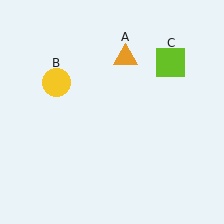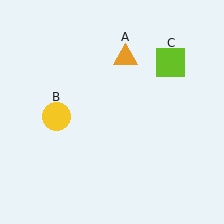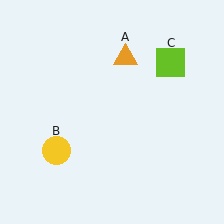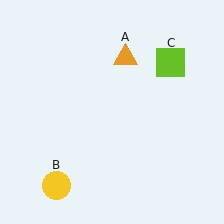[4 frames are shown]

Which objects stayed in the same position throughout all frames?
Orange triangle (object A) and lime square (object C) remained stationary.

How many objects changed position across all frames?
1 object changed position: yellow circle (object B).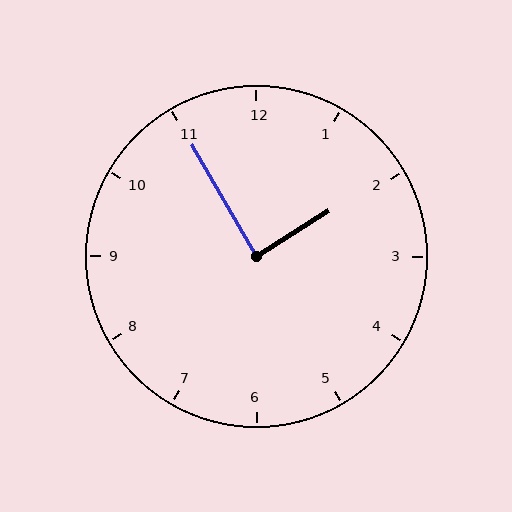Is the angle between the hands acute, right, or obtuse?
It is right.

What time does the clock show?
1:55.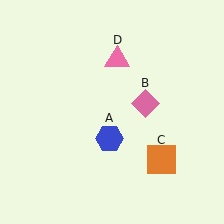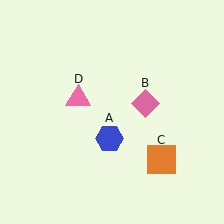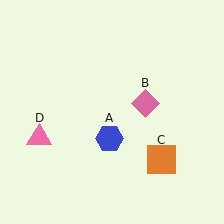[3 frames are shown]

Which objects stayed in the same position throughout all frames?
Blue hexagon (object A) and pink diamond (object B) and orange square (object C) remained stationary.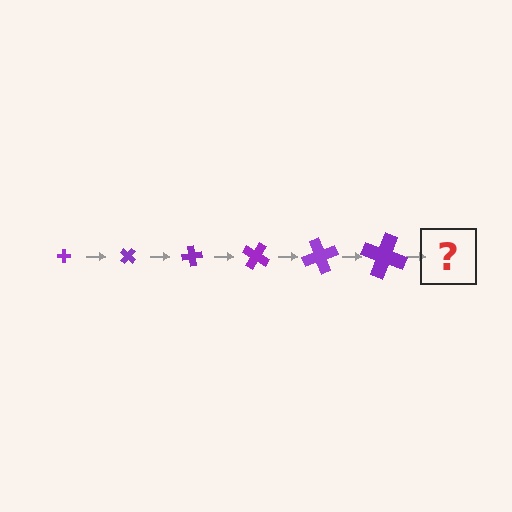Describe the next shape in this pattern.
It should be a cross, larger than the previous one and rotated 240 degrees from the start.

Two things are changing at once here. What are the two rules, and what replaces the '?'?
The two rules are that the cross grows larger each step and it rotates 40 degrees each step. The '?' should be a cross, larger than the previous one and rotated 240 degrees from the start.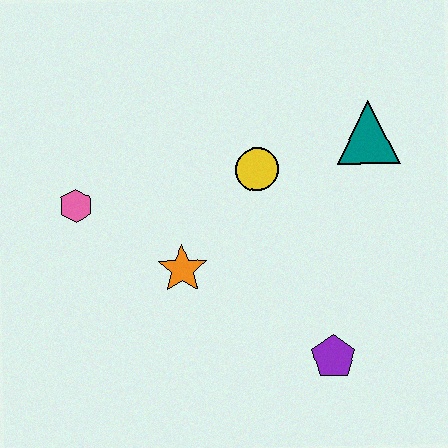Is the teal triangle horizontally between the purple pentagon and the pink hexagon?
No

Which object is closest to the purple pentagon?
The orange star is closest to the purple pentagon.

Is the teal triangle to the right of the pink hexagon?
Yes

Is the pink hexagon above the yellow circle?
No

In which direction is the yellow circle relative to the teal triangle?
The yellow circle is to the left of the teal triangle.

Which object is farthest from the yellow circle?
The purple pentagon is farthest from the yellow circle.